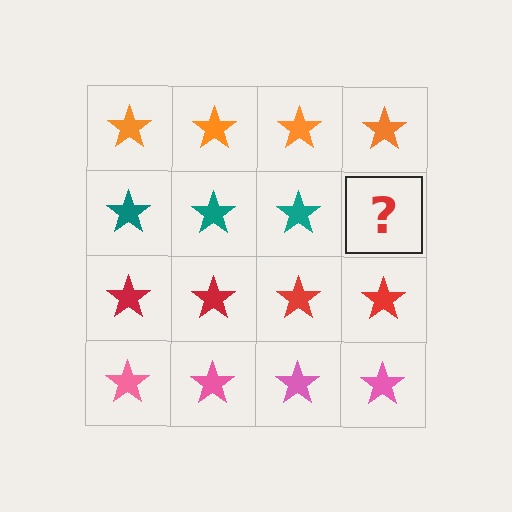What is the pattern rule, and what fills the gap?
The rule is that each row has a consistent color. The gap should be filled with a teal star.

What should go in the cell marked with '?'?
The missing cell should contain a teal star.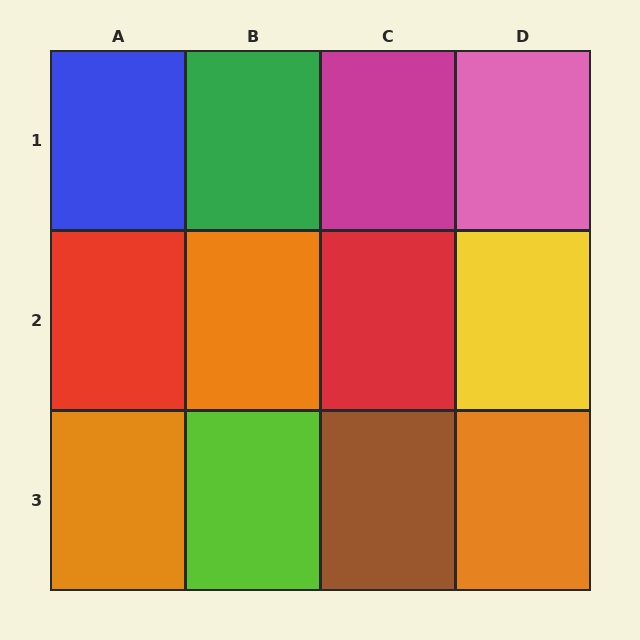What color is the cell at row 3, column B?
Lime.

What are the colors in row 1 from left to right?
Blue, green, magenta, pink.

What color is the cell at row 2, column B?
Orange.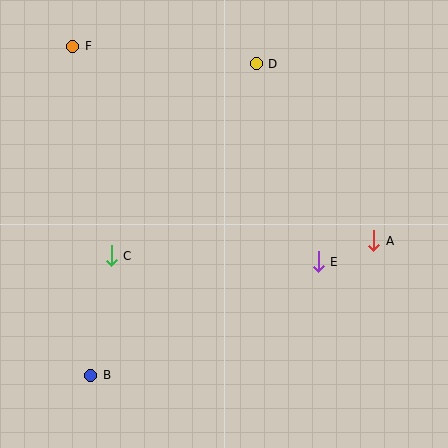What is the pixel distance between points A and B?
The distance between A and B is 313 pixels.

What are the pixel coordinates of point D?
Point D is at (256, 64).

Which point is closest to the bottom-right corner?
Point A is closest to the bottom-right corner.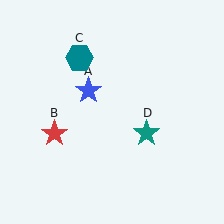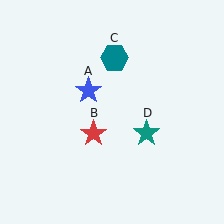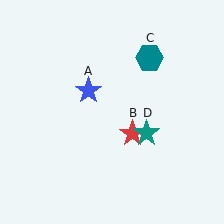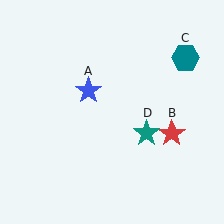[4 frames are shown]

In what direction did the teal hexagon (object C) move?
The teal hexagon (object C) moved right.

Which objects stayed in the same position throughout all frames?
Blue star (object A) and teal star (object D) remained stationary.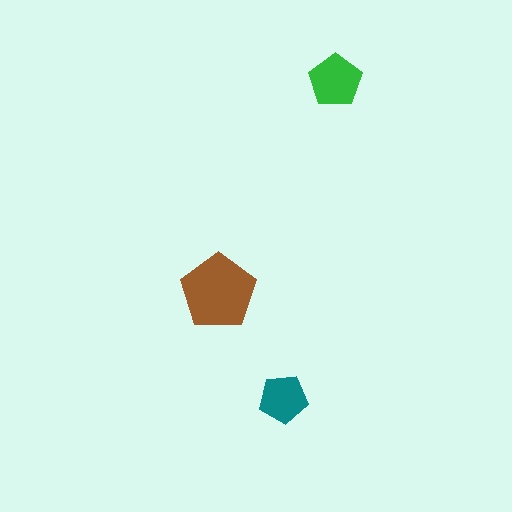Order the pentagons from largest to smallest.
the brown one, the green one, the teal one.